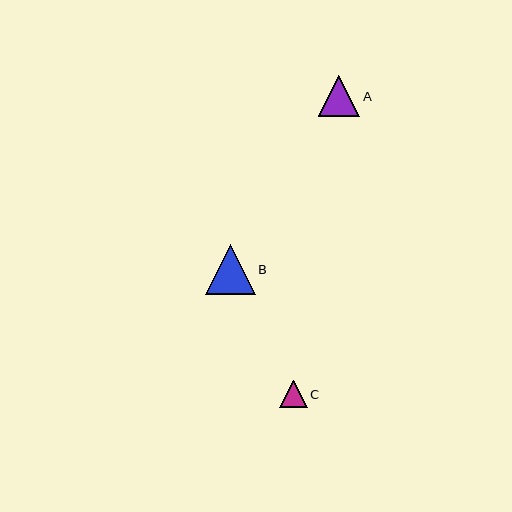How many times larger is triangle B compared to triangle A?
Triangle B is approximately 1.2 times the size of triangle A.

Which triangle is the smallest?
Triangle C is the smallest with a size of approximately 28 pixels.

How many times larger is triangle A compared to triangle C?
Triangle A is approximately 1.5 times the size of triangle C.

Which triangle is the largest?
Triangle B is the largest with a size of approximately 50 pixels.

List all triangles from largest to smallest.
From largest to smallest: B, A, C.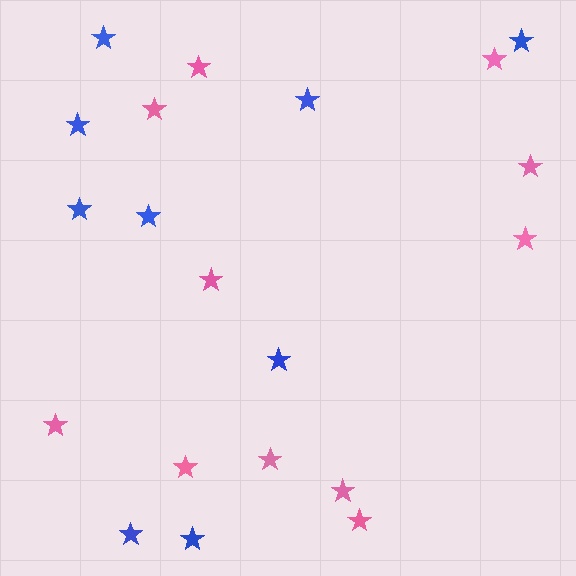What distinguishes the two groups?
There are 2 groups: one group of pink stars (11) and one group of blue stars (9).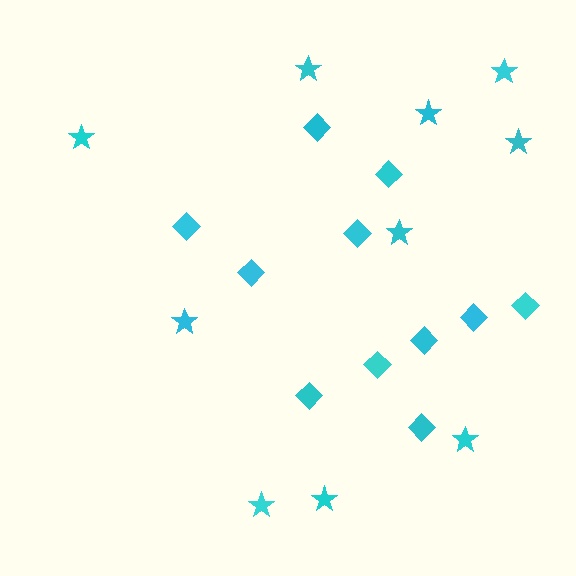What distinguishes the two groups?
There are 2 groups: one group of diamonds (11) and one group of stars (10).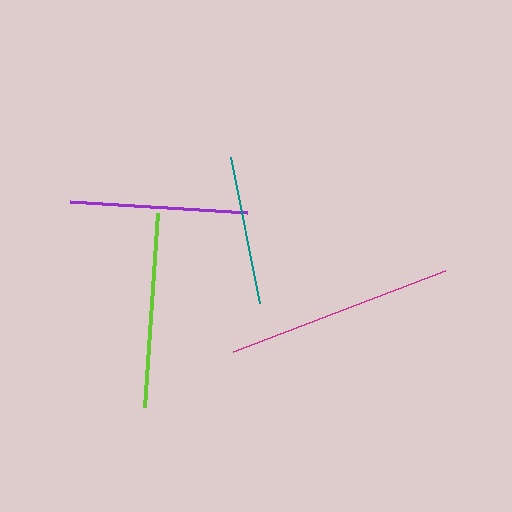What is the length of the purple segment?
The purple segment is approximately 178 pixels long.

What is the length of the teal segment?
The teal segment is approximately 148 pixels long.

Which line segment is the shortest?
The teal line is the shortest at approximately 148 pixels.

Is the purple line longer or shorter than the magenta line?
The magenta line is longer than the purple line.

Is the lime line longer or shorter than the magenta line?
The magenta line is longer than the lime line.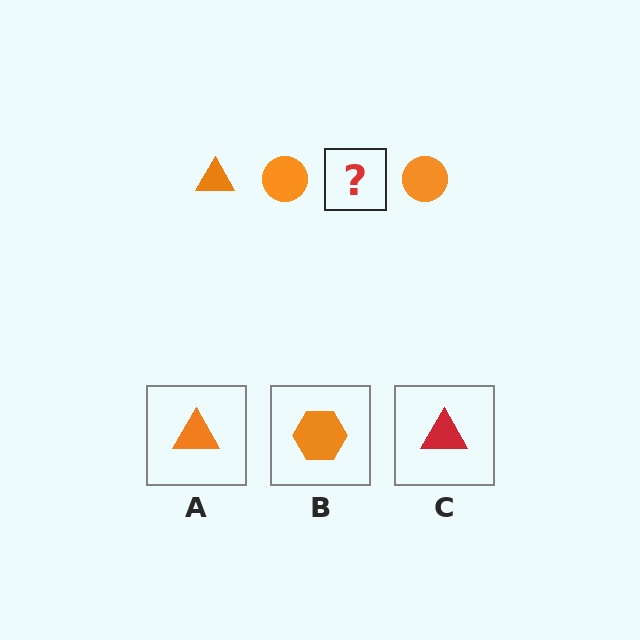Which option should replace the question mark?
Option A.